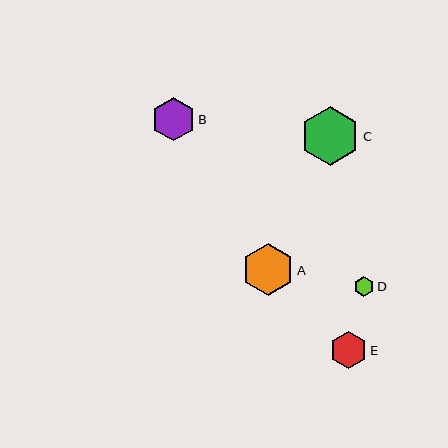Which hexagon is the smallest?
Hexagon D is the smallest with a size of approximately 20 pixels.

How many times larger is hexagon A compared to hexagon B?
Hexagon A is approximately 1.2 times the size of hexagon B.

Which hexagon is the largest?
Hexagon C is the largest with a size of approximately 59 pixels.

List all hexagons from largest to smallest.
From largest to smallest: C, A, B, E, D.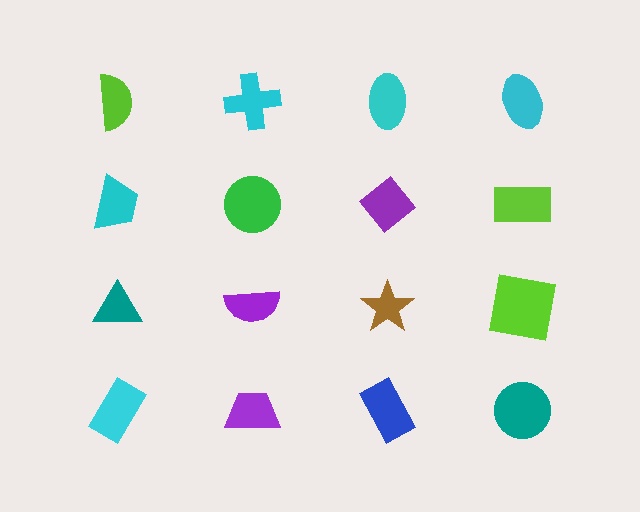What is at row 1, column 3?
A cyan ellipse.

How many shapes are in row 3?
4 shapes.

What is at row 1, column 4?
A cyan ellipse.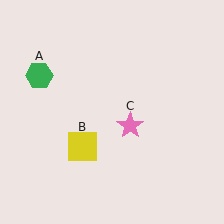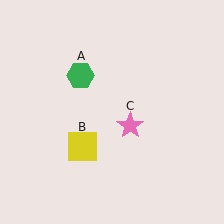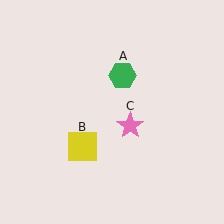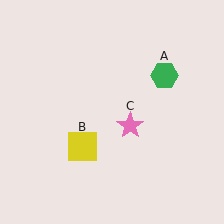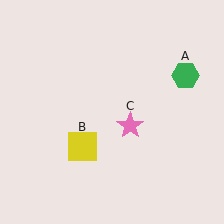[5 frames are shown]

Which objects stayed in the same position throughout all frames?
Yellow square (object B) and pink star (object C) remained stationary.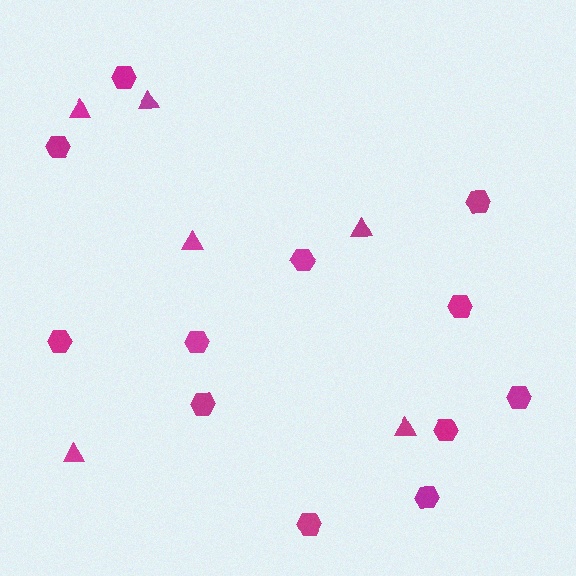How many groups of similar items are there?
There are 2 groups: one group of hexagons (12) and one group of triangles (6).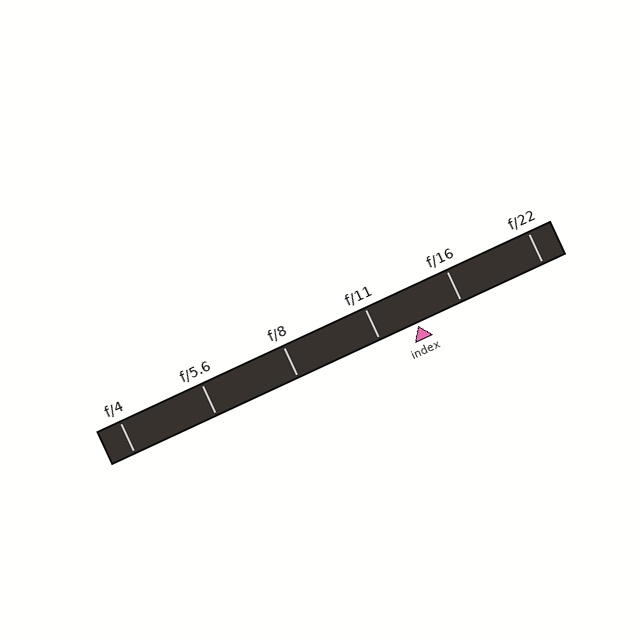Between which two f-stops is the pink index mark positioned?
The index mark is between f/11 and f/16.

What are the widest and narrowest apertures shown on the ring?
The widest aperture shown is f/4 and the narrowest is f/22.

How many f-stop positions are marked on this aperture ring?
There are 6 f-stop positions marked.